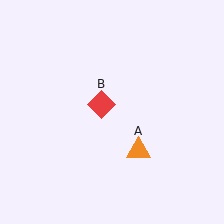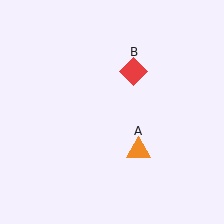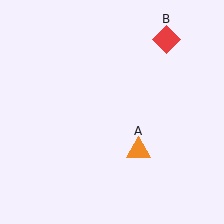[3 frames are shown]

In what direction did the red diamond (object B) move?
The red diamond (object B) moved up and to the right.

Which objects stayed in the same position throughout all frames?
Orange triangle (object A) remained stationary.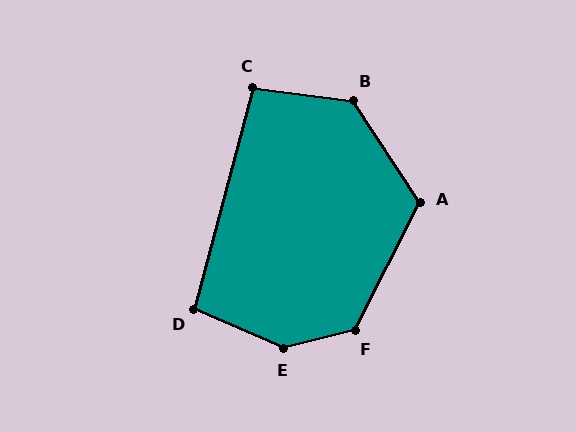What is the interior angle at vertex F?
Approximately 131 degrees (obtuse).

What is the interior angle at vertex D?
Approximately 99 degrees (obtuse).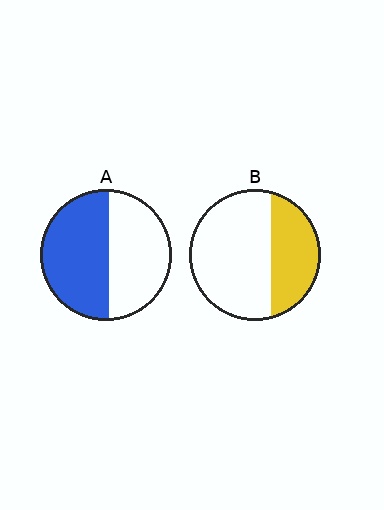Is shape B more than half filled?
No.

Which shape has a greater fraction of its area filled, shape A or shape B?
Shape A.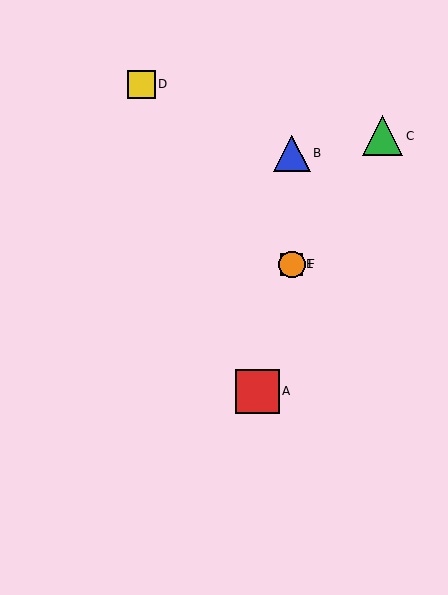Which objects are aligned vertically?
Objects B, E, F are aligned vertically.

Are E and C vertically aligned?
No, E is at x≈292 and C is at x≈383.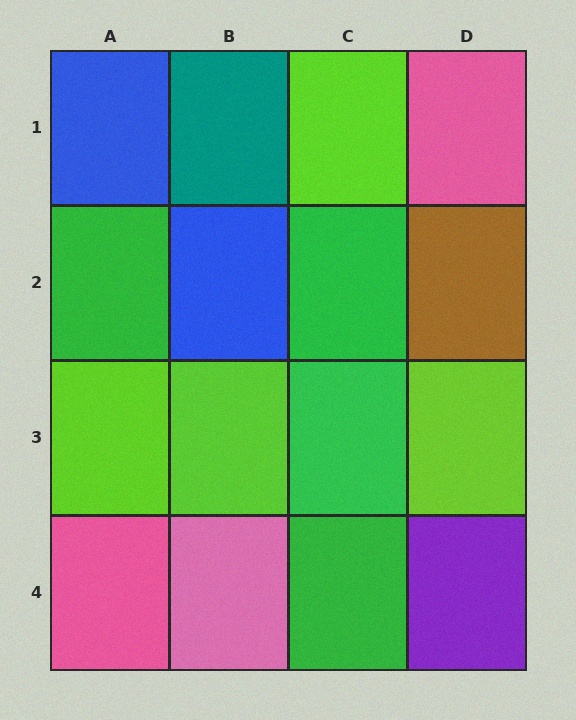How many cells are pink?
3 cells are pink.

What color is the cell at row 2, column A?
Green.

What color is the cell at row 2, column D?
Brown.